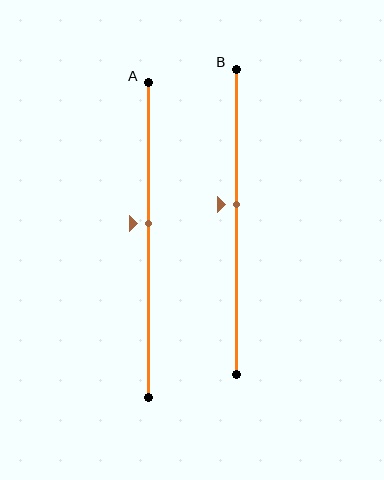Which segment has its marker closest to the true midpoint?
Segment A has its marker closest to the true midpoint.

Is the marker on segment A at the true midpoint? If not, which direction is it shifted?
No, the marker on segment A is shifted upward by about 5% of the segment length.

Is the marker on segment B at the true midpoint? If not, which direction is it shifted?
No, the marker on segment B is shifted upward by about 6% of the segment length.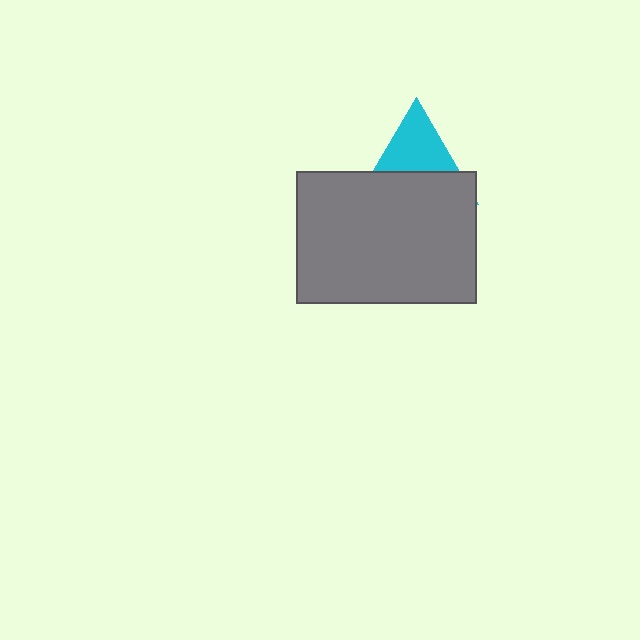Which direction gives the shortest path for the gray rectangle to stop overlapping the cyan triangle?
Moving down gives the shortest separation.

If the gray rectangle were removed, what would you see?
You would see the complete cyan triangle.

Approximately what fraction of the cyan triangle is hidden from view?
Roughly 53% of the cyan triangle is hidden behind the gray rectangle.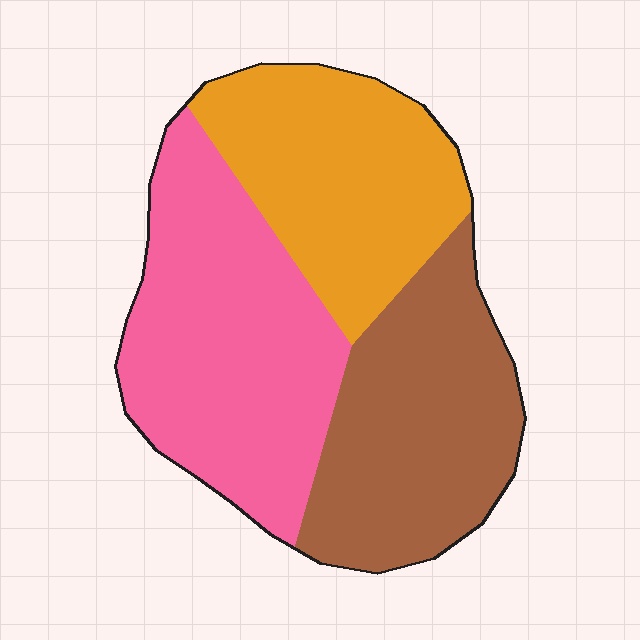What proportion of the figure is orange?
Orange takes up about one third (1/3) of the figure.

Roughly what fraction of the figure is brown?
Brown covers around 30% of the figure.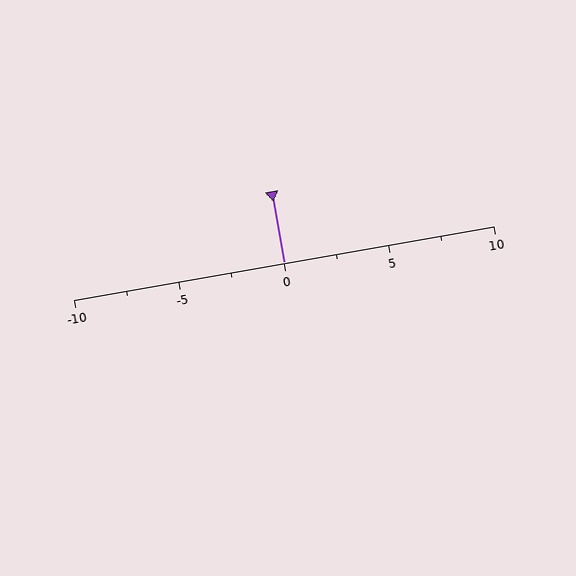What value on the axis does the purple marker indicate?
The marker indicates approximately 0.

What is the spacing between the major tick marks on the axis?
The major ticks are spaced 5 apart.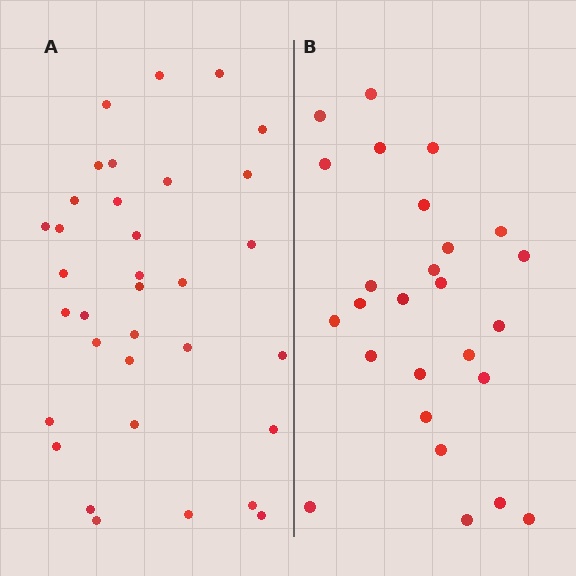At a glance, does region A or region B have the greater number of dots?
Region A (the left region) has more dots.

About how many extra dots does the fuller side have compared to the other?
Region A has roughly 8 or so more dots than region B.